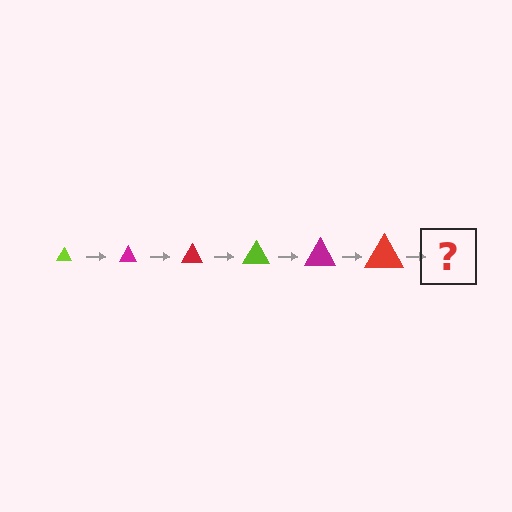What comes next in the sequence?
The next element should be a lime triangle, larger than the previous one.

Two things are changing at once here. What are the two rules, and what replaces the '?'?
The two rules are that the triangle grows larger each step and the color cycles through lime, magenta, and red. The '?' should be a lime triangle, larger than the previous one.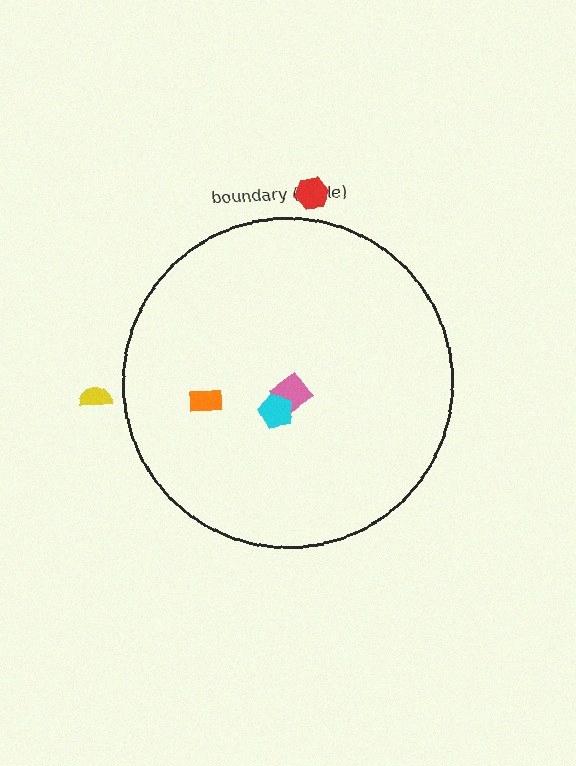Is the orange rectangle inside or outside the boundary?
Inside.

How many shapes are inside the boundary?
3 inside, 2 outside.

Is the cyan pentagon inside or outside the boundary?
Inside.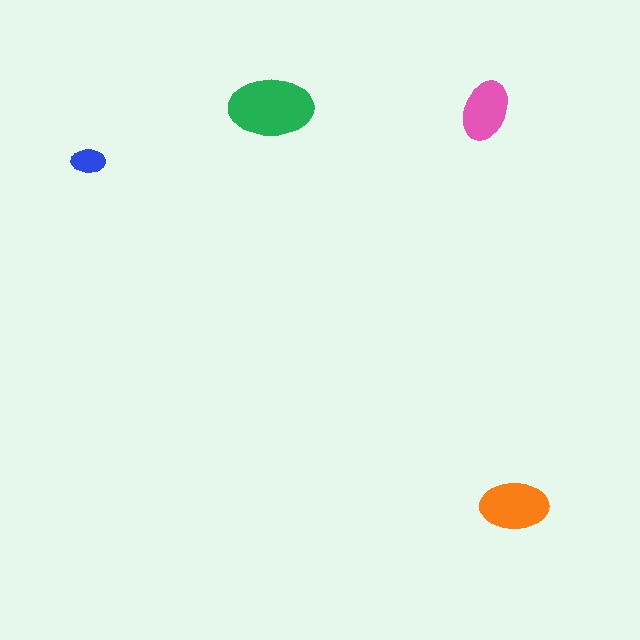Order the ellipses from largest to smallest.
the green one, the orange one, the pink one, the blue one.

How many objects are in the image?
There are 4 objects in the image.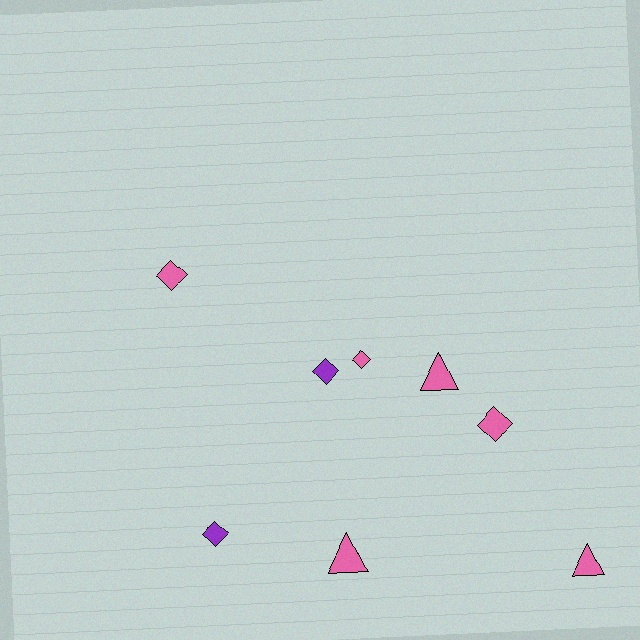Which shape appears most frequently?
Diamond, with 5 objects.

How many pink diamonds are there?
There are 3 pink diamonds.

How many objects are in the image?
There are 8 objects.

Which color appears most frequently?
Pink, with 6 objects.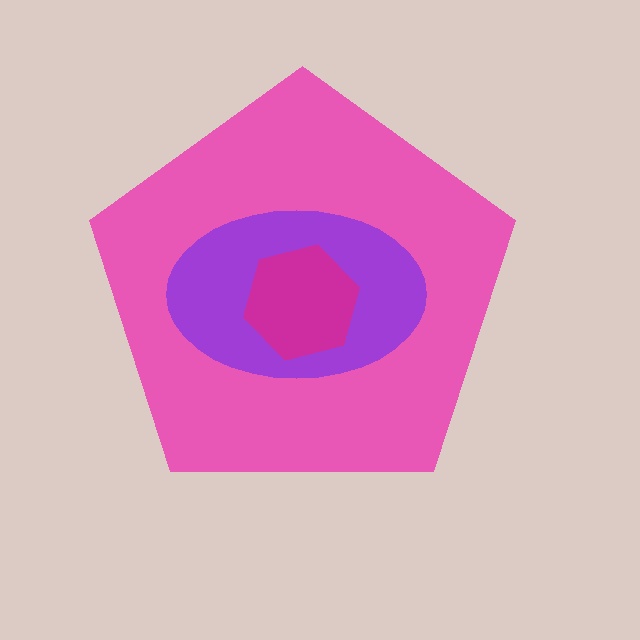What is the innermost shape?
The magenta hexagon.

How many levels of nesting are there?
3.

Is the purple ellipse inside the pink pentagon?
Yes.